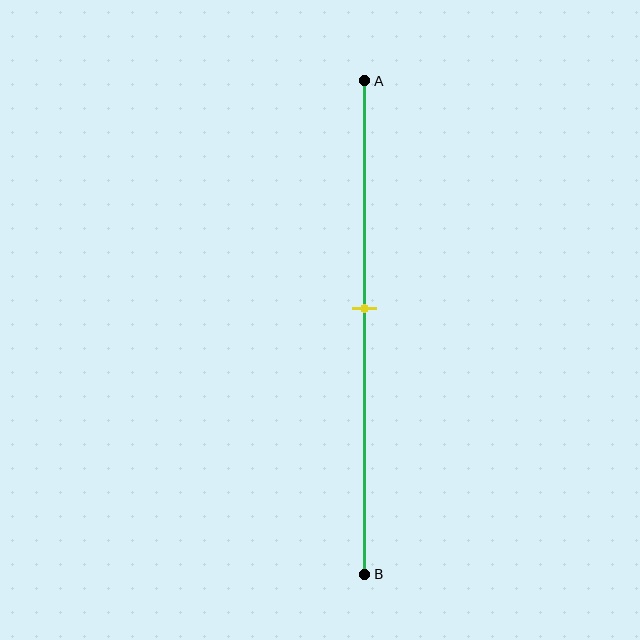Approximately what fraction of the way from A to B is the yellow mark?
The yellow mark is approximately 45% of the way from A to B.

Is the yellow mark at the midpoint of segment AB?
No, the mark is at about 45% from A, not at the 50% midpoint.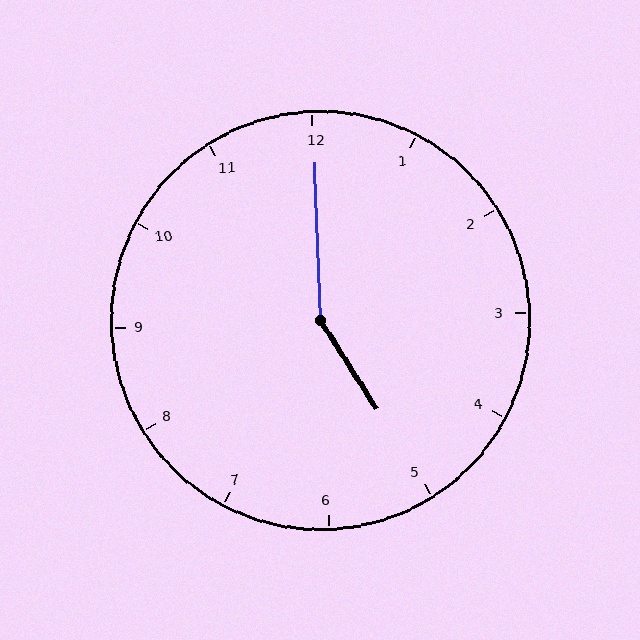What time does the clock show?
5:00.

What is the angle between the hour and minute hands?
Approximately 150 degrees.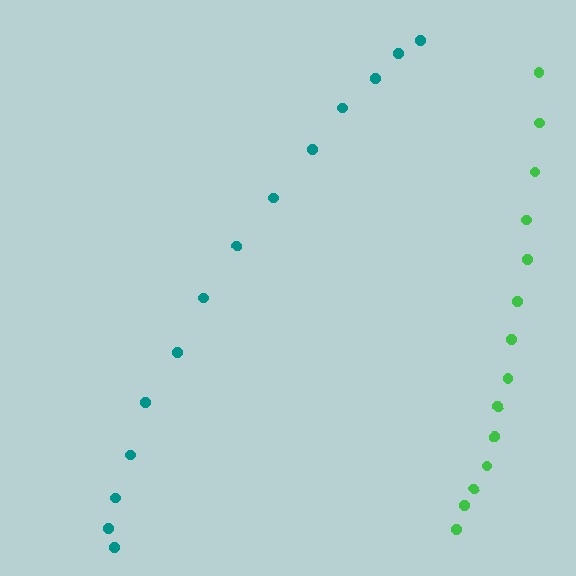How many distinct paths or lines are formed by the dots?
There are 2 distinct paths.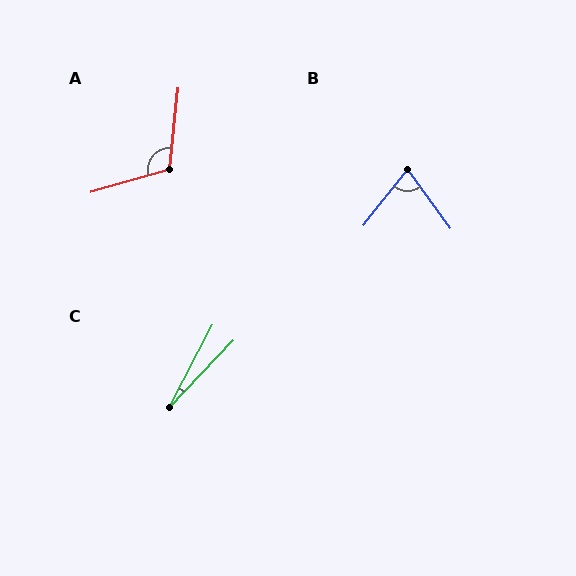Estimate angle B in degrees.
Approximately 74 degrees.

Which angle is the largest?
A, at approximately 112 degrees.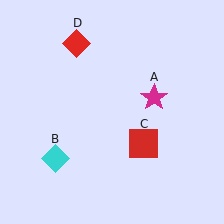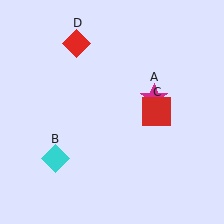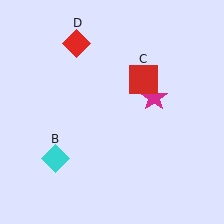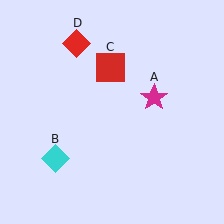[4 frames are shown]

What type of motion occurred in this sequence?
The red square (object C) rotated counterclockwise around the center of the scene.